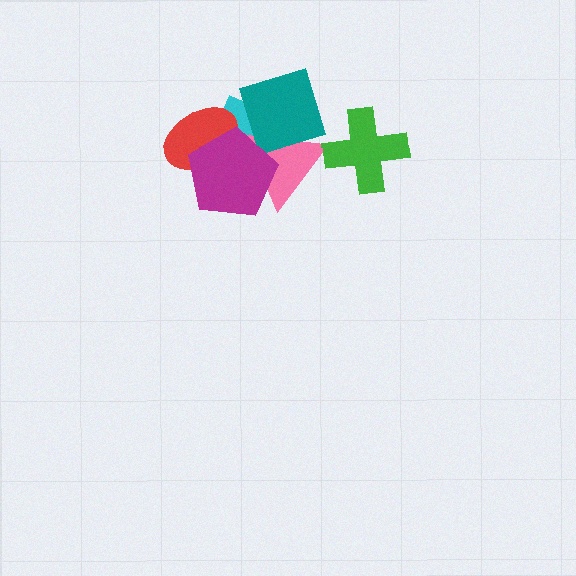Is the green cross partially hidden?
No, no other shape covers it.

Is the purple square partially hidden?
Yes, it is partially covered by another shape.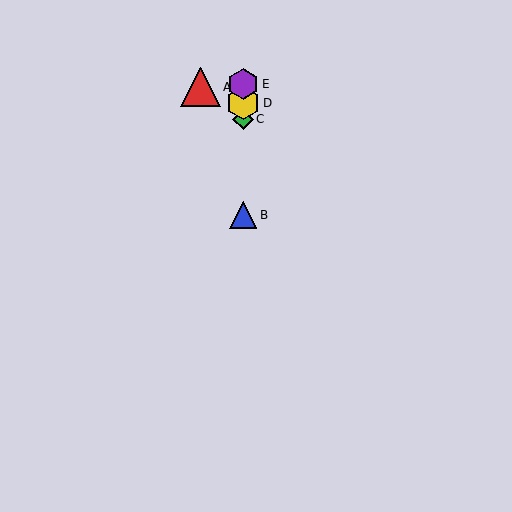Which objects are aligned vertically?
Objects B, C, D, E are aligned vertically.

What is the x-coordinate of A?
Object A is at x≈201.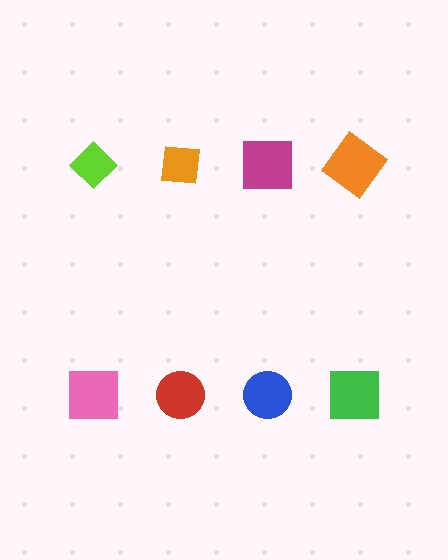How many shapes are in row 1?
4 shapes.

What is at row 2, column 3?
A blue circle.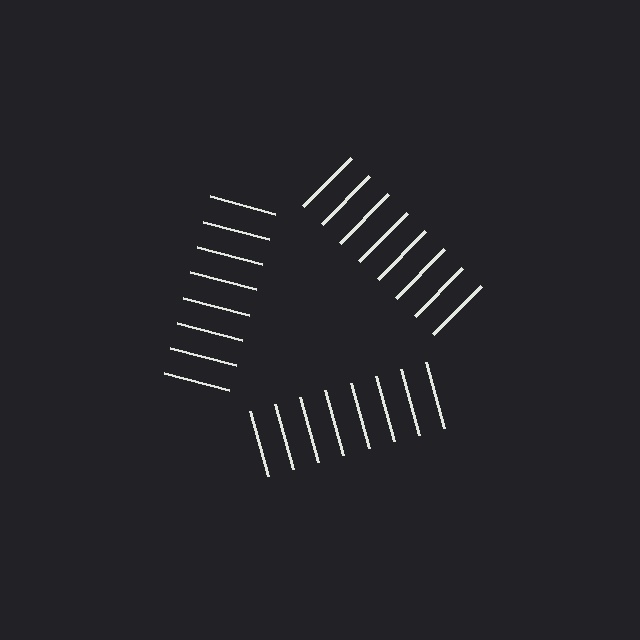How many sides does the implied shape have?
3 sides — the line-ends trace a triangle.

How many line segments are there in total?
24 — 8 along each of the 3 edges.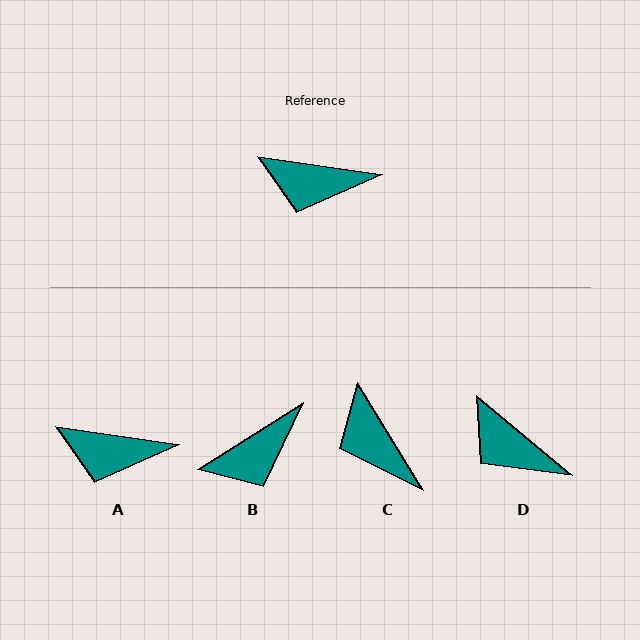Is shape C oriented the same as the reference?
No, it is off by about 50 degrees.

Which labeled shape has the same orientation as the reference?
A.